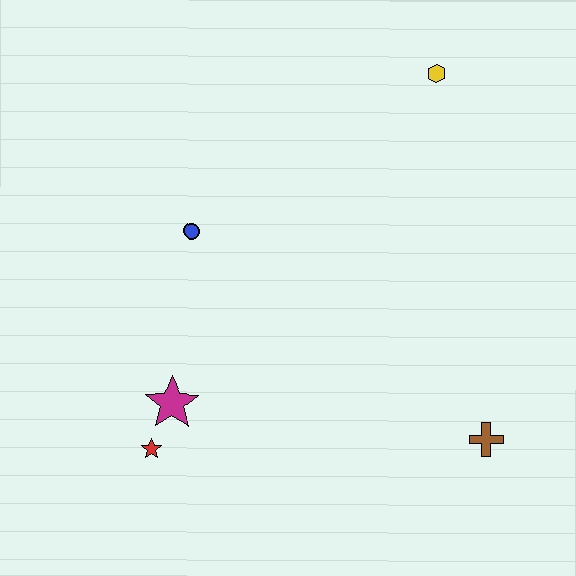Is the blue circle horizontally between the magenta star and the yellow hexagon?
Yes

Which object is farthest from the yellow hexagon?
The red star is farthest from the yellow hexagon.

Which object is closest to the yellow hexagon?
The blue circle is closest to the yellow hexagon.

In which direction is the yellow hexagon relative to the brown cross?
The yellow hexagon is above the brown cross.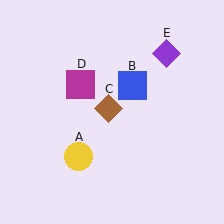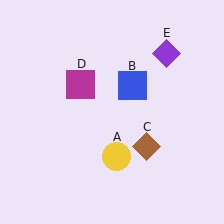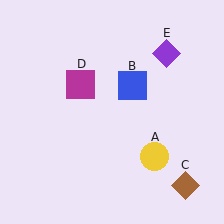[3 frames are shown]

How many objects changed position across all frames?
2 objects changed position: yellow circle (object A), brown diamond (object C).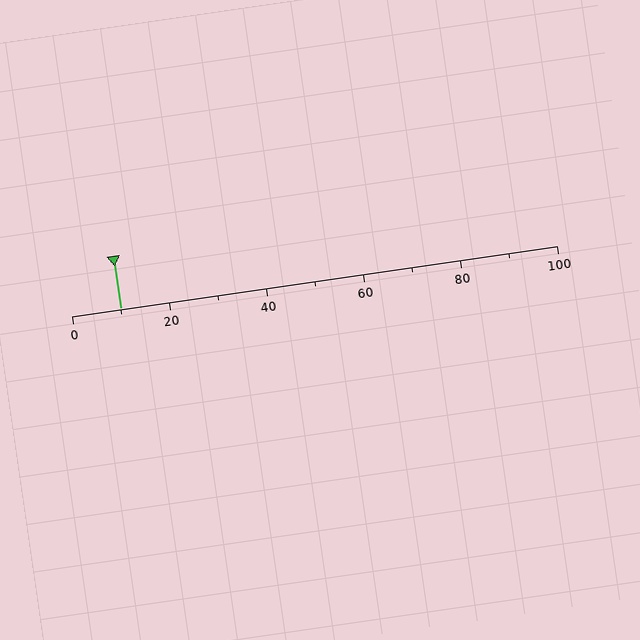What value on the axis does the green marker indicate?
The marker indicates approximately 10.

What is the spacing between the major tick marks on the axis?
The major ticks are spaced 20 apart.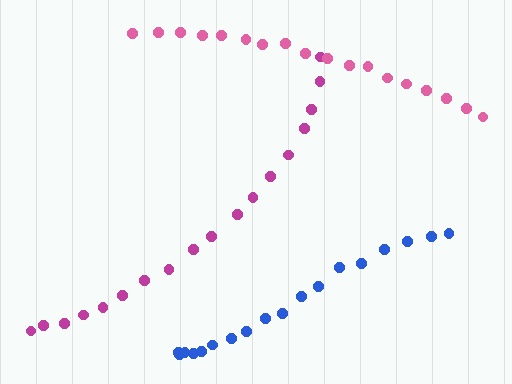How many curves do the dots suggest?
There are 3 distinct paths.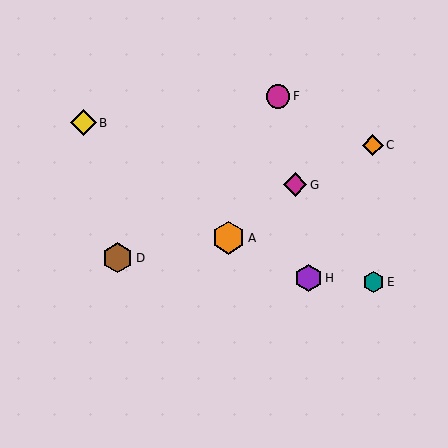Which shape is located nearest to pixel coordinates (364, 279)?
The teal hexagon (labeled E) at (374, 282) is nearest to that location.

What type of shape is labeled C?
Shape C is an orange diamond.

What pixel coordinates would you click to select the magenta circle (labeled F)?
Click at (278, 96) to select the magenta circle F.